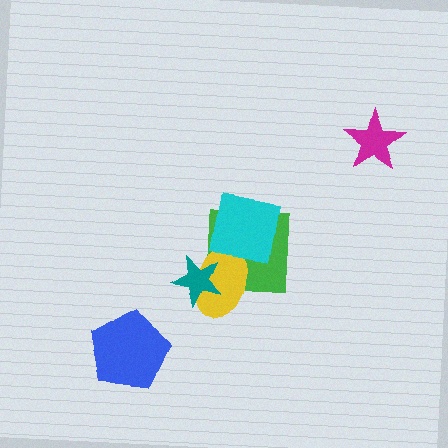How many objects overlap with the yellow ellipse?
3 objects overlap with the yellow ellipse.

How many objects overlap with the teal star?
2 objects overlap with the teal star.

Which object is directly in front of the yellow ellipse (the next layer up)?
The teal star is directly in front of the yellow ellipse.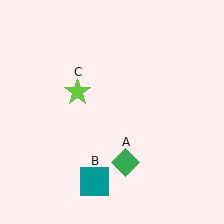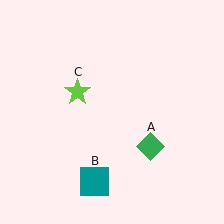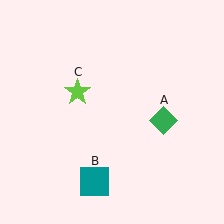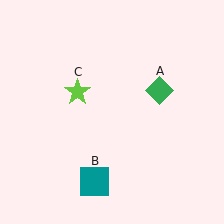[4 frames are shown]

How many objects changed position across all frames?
1 object changed position: green diamond (object A).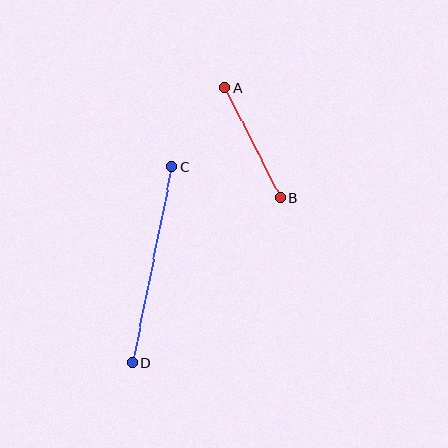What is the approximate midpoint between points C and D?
The midpoint is at approximately (152, 265) pixels.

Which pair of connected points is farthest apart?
Points C and D are farthest apart.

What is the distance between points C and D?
The distance is approximately 200 pixels.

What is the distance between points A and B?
The distance is approximately 123 pixels.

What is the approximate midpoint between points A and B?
The midpoint is at approximately (252, 143) pixels.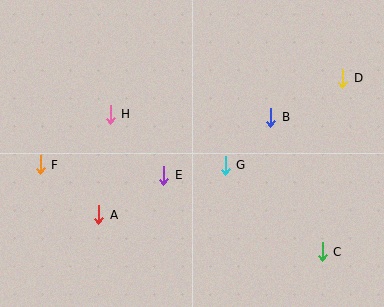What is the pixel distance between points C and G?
The distance between C and G is 130 pixels.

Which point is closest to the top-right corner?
Point D is closest to the top-right corner.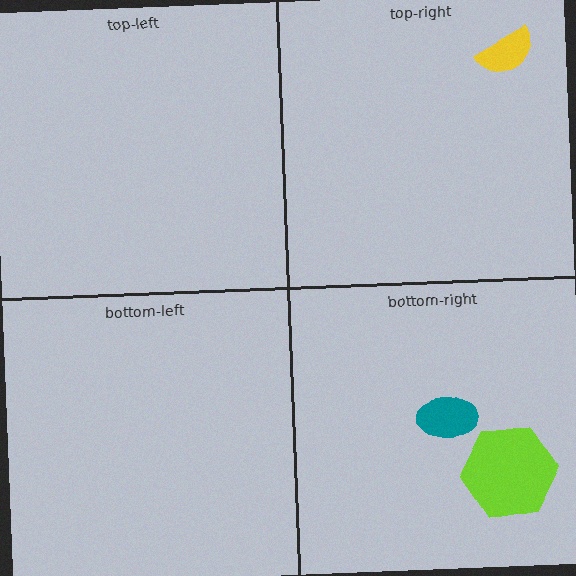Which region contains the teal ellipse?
The bottom-right region.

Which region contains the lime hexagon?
The bottom-right region.